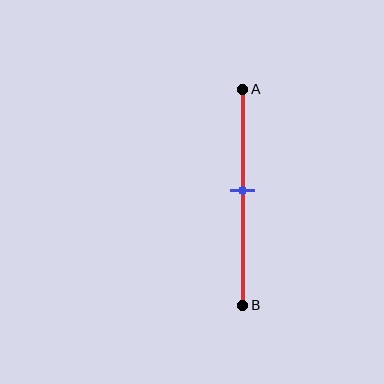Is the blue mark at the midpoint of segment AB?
No, the mark is at about 45% from A, not at the 50% midpoint.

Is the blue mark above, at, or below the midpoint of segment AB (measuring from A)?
The blue mark is above the midpoint of segment AB.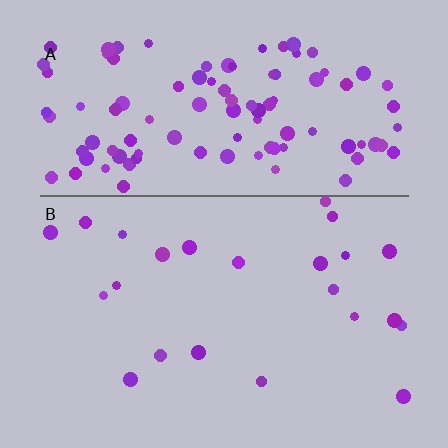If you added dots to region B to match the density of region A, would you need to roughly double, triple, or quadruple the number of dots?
Approximately quadruple.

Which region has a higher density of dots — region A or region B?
A (the top).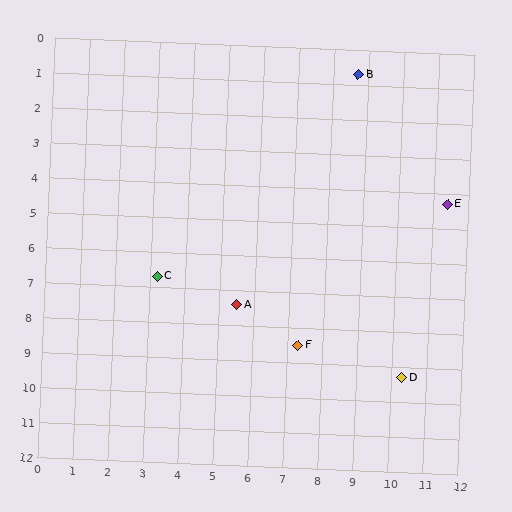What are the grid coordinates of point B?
Point B is at approximately (8.7, 0.7).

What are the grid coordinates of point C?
Point C is at approximately (3.2, 6.7).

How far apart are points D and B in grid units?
Points D and B are about 8.7 grid units apart.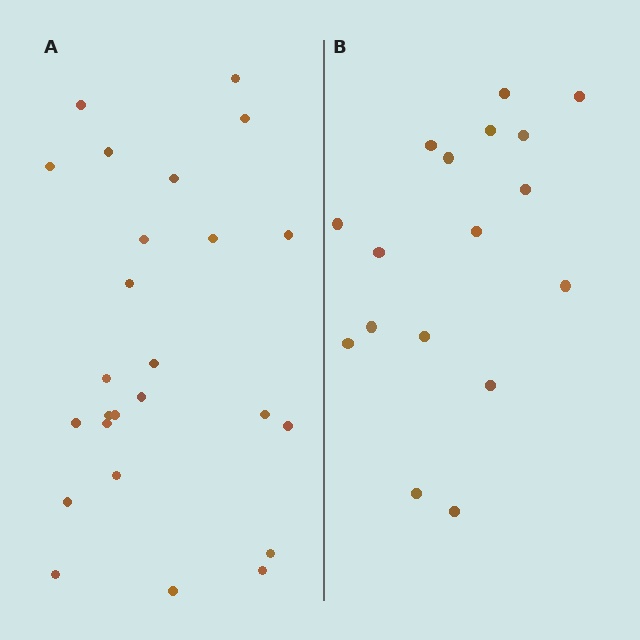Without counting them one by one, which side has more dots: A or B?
Region A (the left region) has more dots.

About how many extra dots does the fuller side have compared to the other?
Region A has roughly 8 or so more dots than region B.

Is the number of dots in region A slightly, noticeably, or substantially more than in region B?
Region A has substantially more. The ratio is roughly 1.5 to 1.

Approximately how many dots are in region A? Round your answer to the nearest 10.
About 20 dots. (The exact count is 25, which rounds to 20.)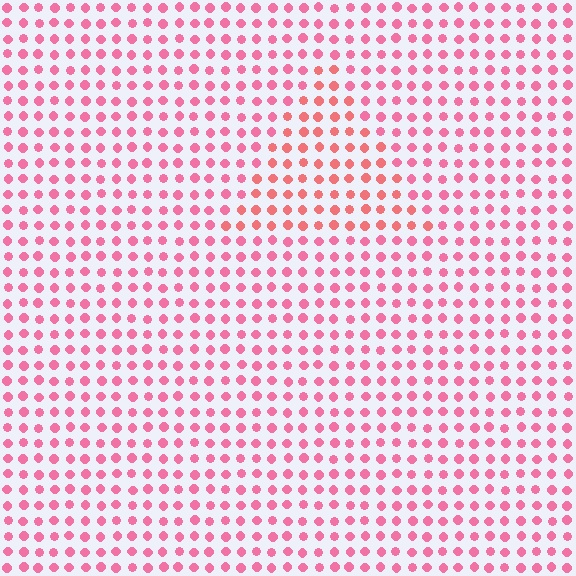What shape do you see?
I see a triangle.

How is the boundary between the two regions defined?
The boundary is defined purely by a slight shift in hue (about 21 degrees). Spacing, size, and orientation are identical on both sides.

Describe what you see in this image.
The image is filled with small pink elements in a uniform arrangement. A triangle-shaped region is visible where the elements are tinted to a slightly different hue, forming a subtle color boundary.